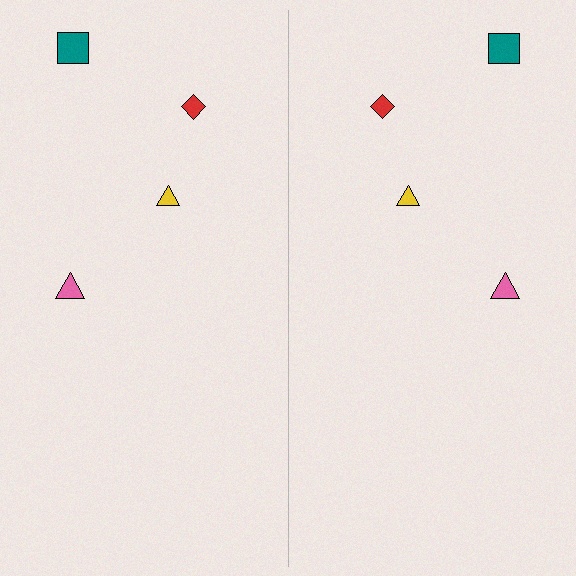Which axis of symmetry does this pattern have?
The pattern has a vertical axis of symmetry running through the center of the image.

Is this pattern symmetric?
Yes, this pattern has bilateral (reflection) symmetry.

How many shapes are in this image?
There are 8 shapes in this image.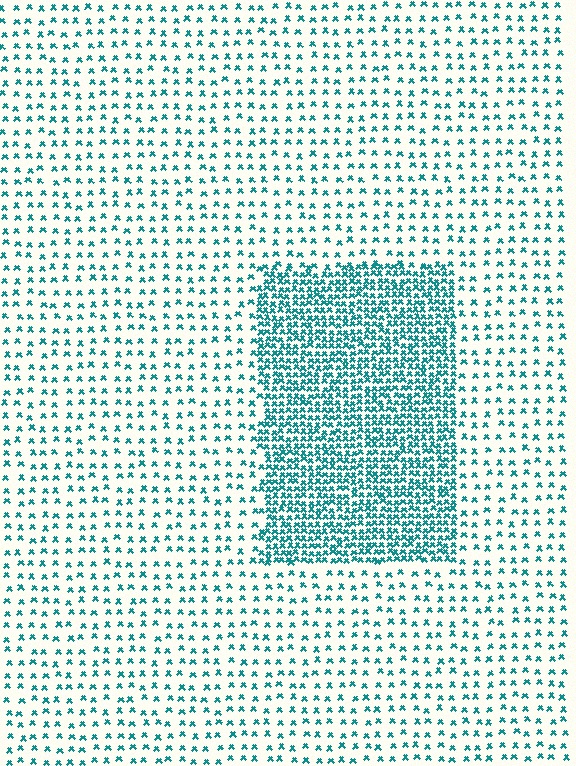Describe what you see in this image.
The image contains small teal elements arranged at two different densities. A rectangle-shaped region is visible where the elements are more densely packed than the surrounding area.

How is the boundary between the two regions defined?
The boundary is defined by a change in element density (approximately 3.0x ratio). All elements are the same color, size, and shape.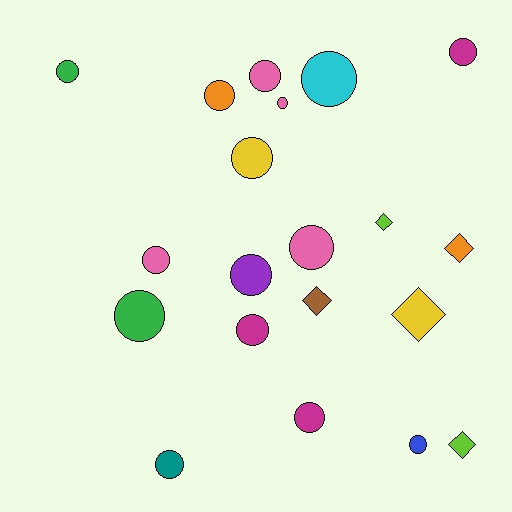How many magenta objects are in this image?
There are 3 magenta objects.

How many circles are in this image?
There are 15 circles.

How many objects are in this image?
There are 20 objects.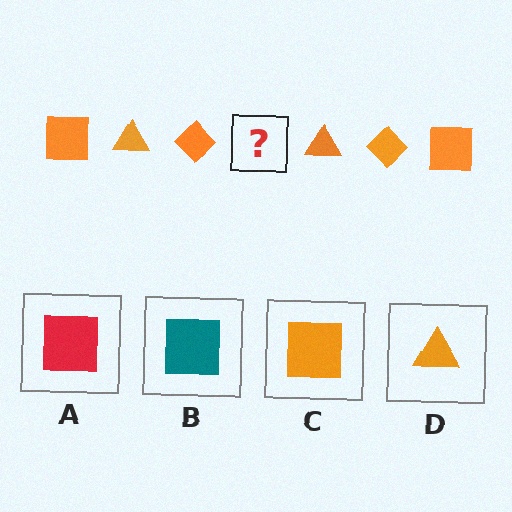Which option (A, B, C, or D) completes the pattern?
C.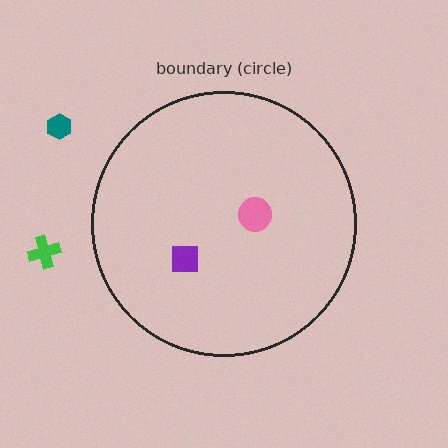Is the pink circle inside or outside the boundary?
Inside.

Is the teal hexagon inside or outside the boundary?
Outside.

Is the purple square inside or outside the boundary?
Inside.